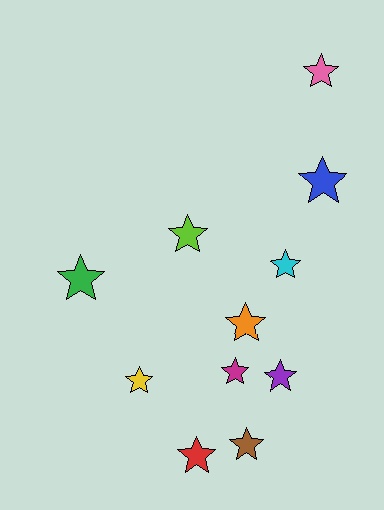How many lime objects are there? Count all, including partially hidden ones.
There is 1 lime object.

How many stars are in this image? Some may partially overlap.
There are 11 stars.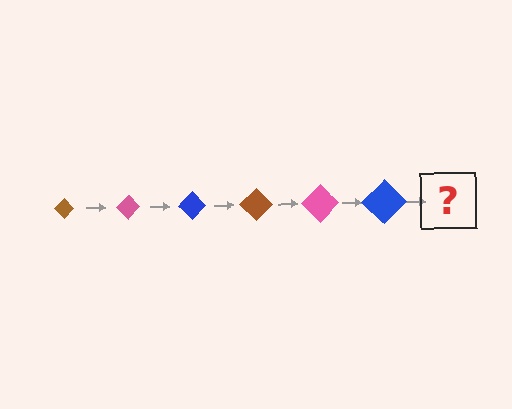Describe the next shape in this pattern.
It should be a brown diamond, larger than the previous one.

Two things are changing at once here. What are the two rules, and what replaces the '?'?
The two rules are that the diamond grows larger each step and the color cycles through brown, pink, and blue. The '?' should be a brown diamond, larger than the previous one.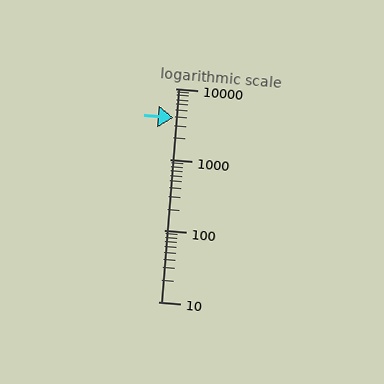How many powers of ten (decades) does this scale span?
The scale spans 3 decades, from 10 to 10000.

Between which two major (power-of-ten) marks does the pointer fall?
The pointer is between 1000 and 10000.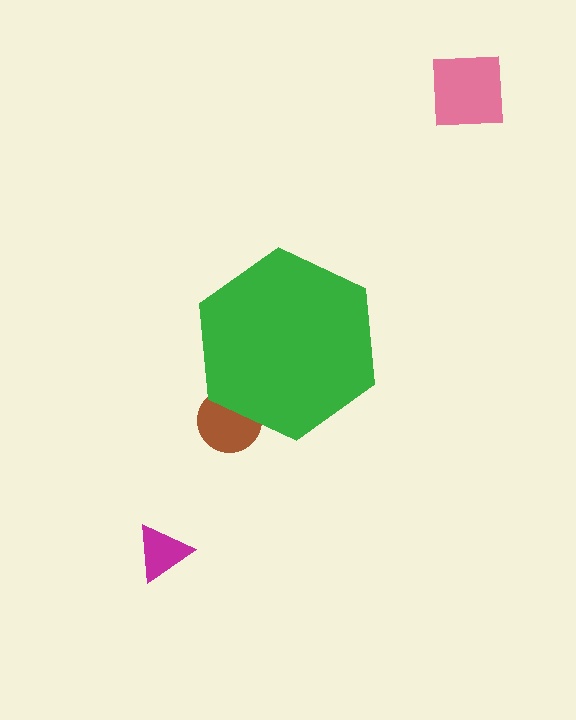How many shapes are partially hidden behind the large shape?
1 shape is partially hidden.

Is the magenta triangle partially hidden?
No, the magenta triangle is fully visible.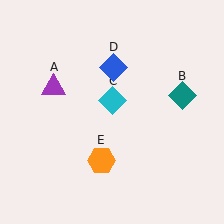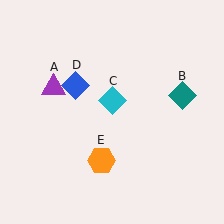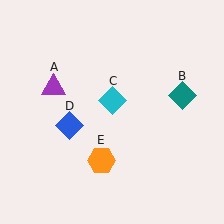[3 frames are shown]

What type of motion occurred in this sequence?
The blue diamond (object D) rotated counterclockwise around the center of the scene.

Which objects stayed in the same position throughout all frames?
Purple triangle (object A) and teal diamond (object B) and cyan diamond (object C) and orange hexagon (object E) remained stationary.